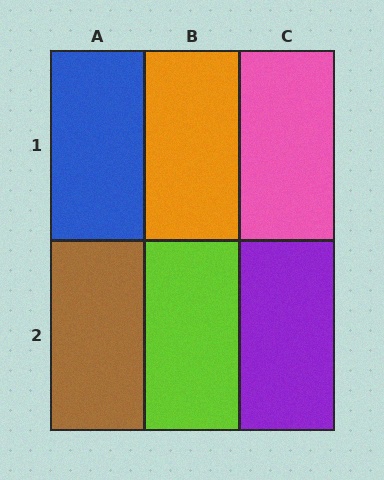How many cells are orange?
1 cell is orange.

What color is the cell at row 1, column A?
Blue.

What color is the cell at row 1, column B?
Orange.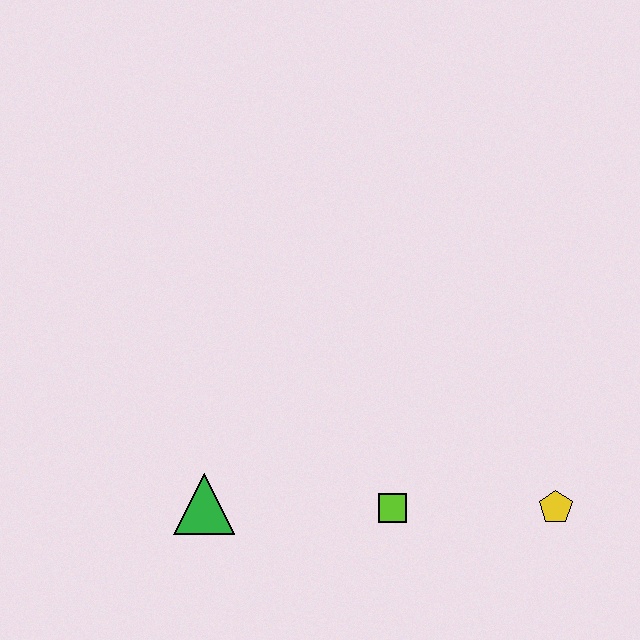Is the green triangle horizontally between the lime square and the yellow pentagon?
No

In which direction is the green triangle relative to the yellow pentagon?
The green triangle is to the left of the yellow pentagon.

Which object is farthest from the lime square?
The green triangle is farthest from the lime square.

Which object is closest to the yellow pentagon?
The lime square is closest to the yellow pentagon.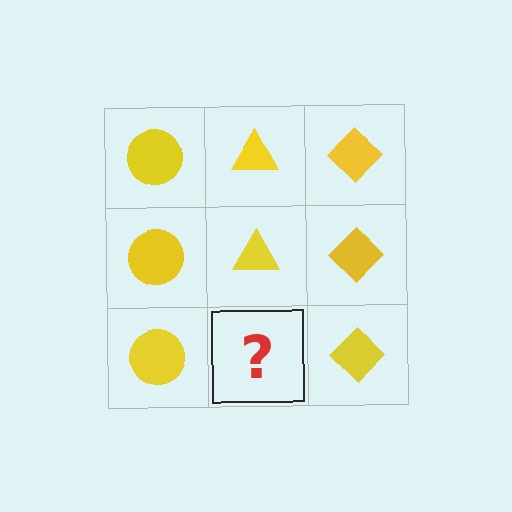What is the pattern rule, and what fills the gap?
The rule is that each column has a consistent shape. The gap should be filled with a yellow triangle.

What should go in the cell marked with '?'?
The missing cell should contain a yellow triangle.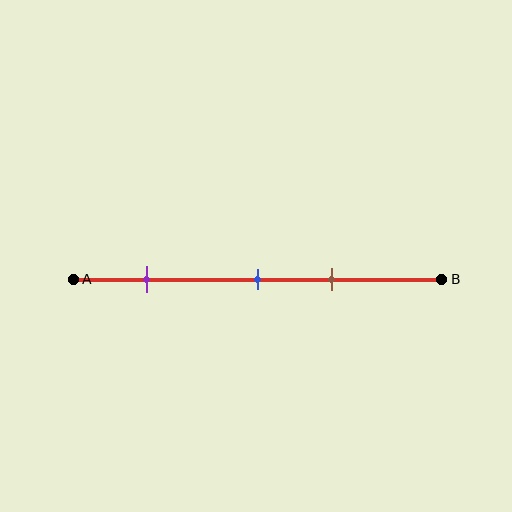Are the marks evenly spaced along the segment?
No, the marks are not evenly spaced.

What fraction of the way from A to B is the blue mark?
The blue mark is approximately 50% (0.5) of the way from A to B.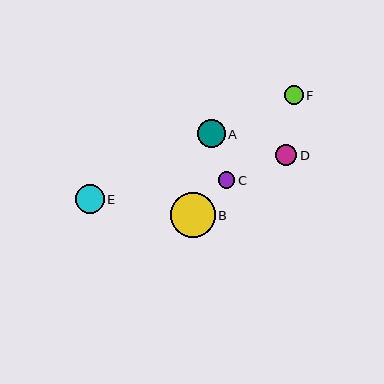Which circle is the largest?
Circle B is the largest with a size of approximately 45 pixels.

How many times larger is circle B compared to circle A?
Circle B is approximately 1.6 times the size of circle A.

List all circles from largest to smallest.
From largest to smallest: B, E, A, D, F, C.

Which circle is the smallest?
Circle C is the smallest with a size of approximately 16 pixels.